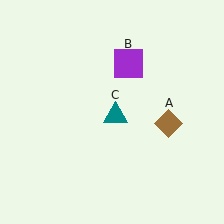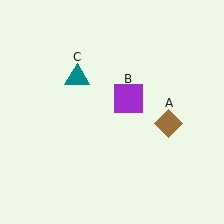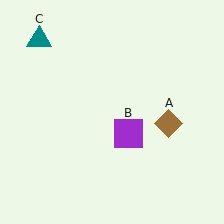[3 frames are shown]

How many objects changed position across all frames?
2 objects changed position: purple square (object B), teal triangle (object C).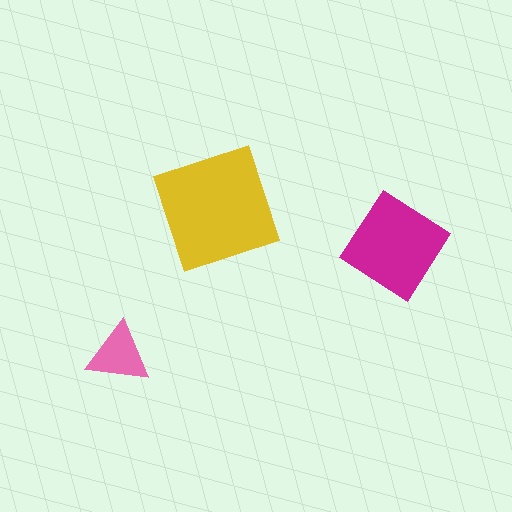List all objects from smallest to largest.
The pink triangle, the magenta diamond, the yellow square.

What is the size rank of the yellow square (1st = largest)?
1st.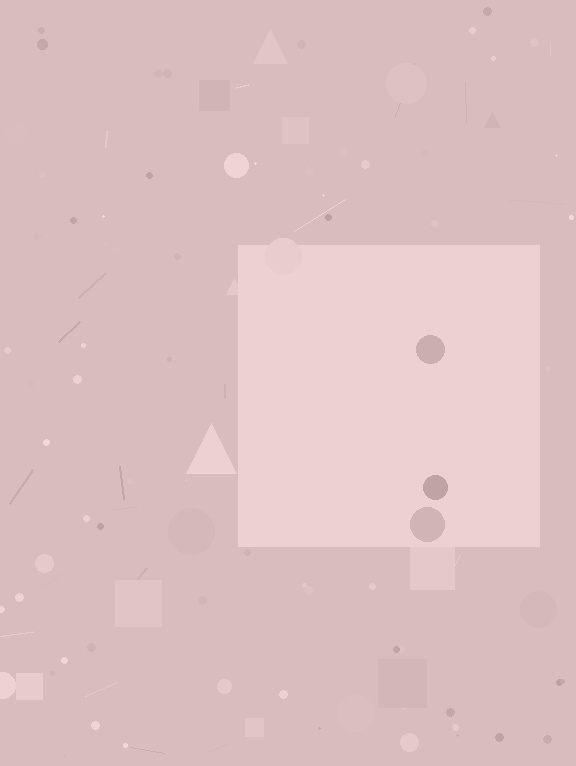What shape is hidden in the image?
A square is hidden in the image.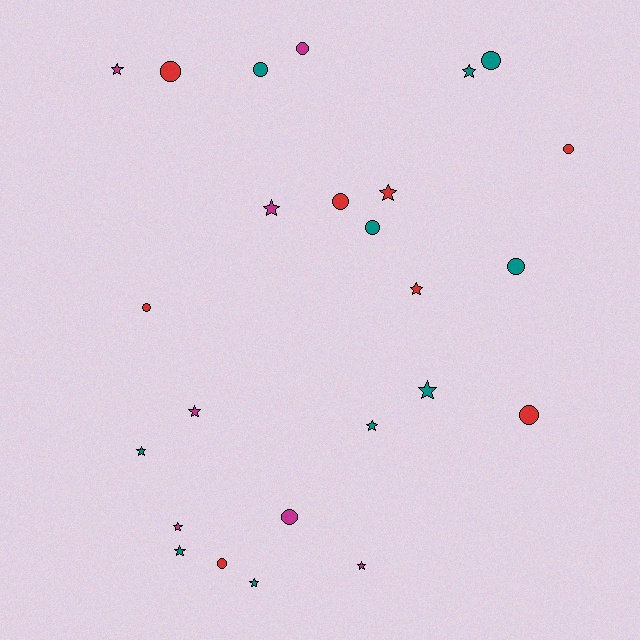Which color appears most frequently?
Teal, with 10 objects.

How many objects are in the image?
There are 25 objects.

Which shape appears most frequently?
Star, with 13 objects.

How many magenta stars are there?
There are 5 magenta stars.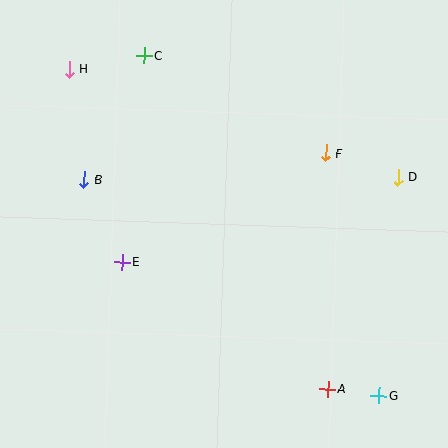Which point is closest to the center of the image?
Point E at (122, 262) is closest to the center.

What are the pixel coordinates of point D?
Point D is at (398, 177).